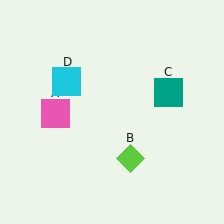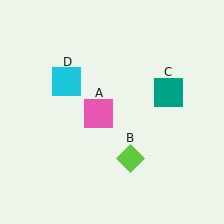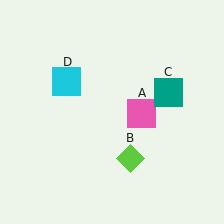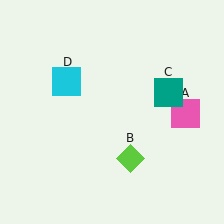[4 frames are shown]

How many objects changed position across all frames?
1 object changed position: pink square (object A).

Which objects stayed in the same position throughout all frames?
Lime diamond (object B) and teal square (object C) and cyan square (object D) remained stationary.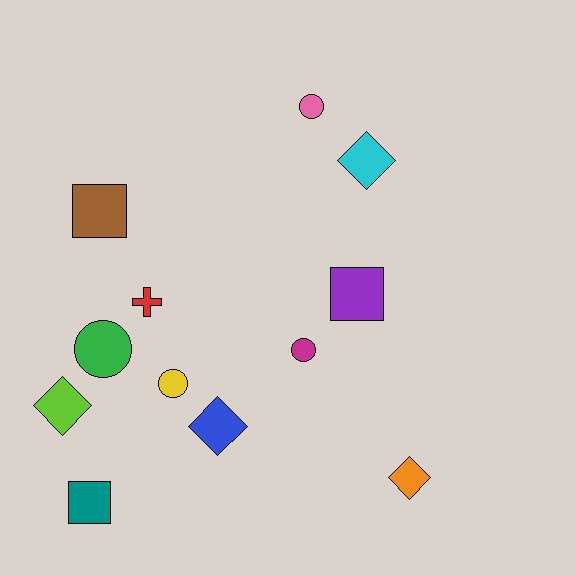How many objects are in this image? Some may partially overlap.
There are 12 objects.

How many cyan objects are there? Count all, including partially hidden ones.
There is 1 cyan object.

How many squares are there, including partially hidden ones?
There are 3 squares.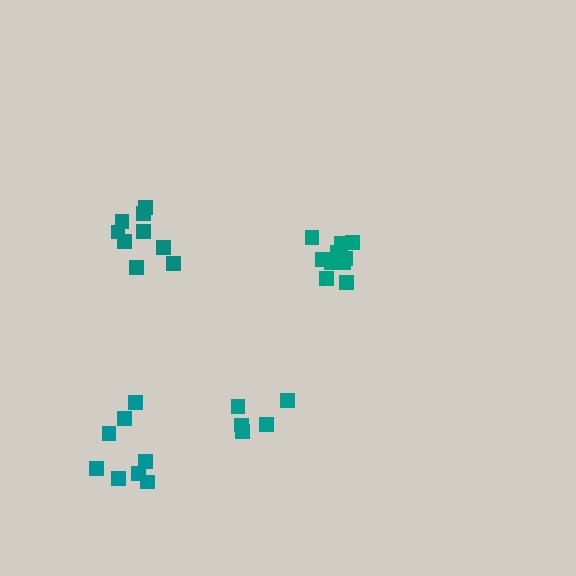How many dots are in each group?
Group 1: 10 dots, Group 2: 8 dots, Group 3: 9 dots, Group 4: 5 dots (32 total).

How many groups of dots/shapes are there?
There are 4 groups.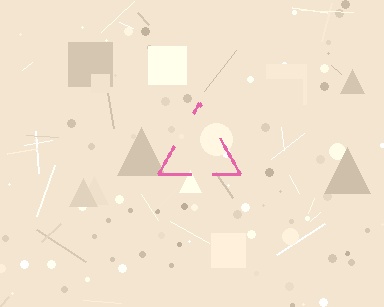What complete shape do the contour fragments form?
The contour fragments form a triangle.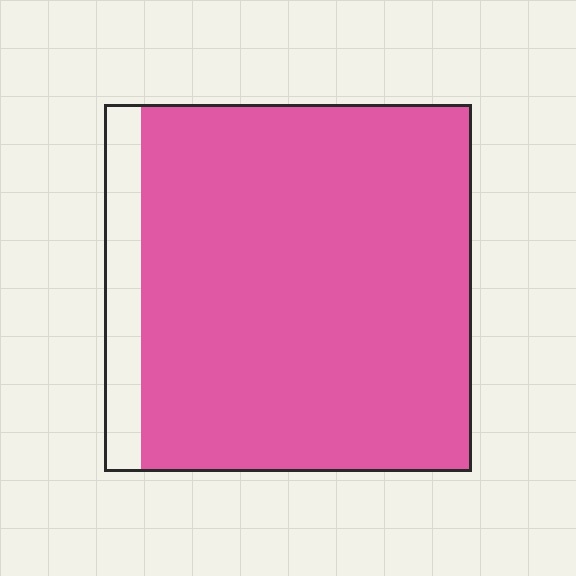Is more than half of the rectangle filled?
Yes.